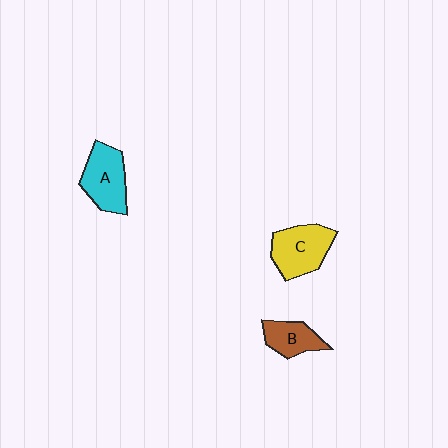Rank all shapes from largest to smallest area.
From largest to smallest: C (yellow), A (cyan), B (brown).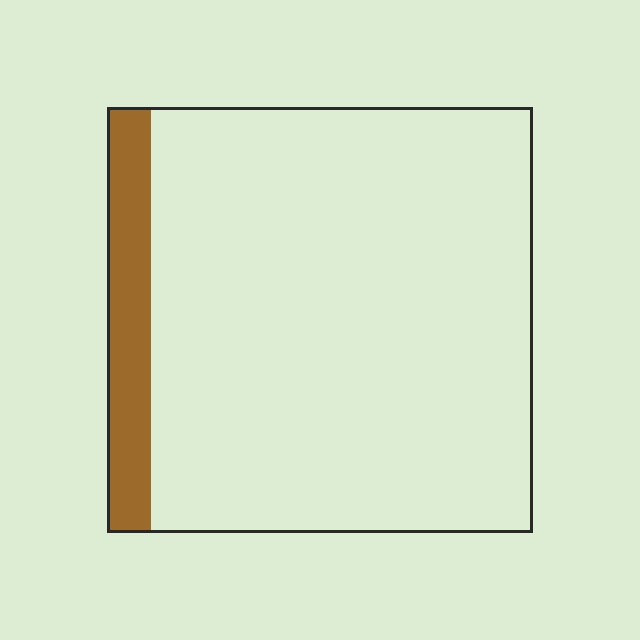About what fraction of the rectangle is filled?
About one tenth (1/10).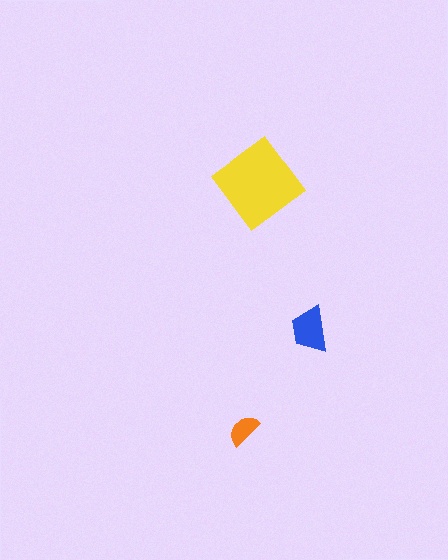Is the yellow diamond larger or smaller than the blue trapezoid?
Larger.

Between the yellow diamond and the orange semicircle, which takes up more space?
The yellow diamond.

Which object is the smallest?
The orange semicircle.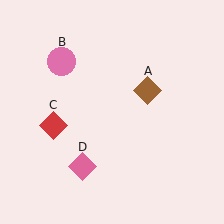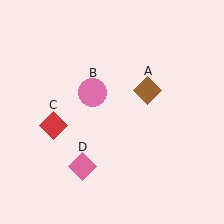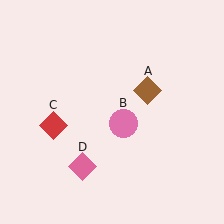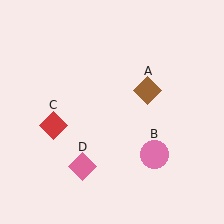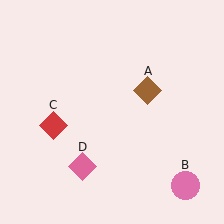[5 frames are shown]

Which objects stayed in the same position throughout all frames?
Brown diamond (object A) and red diamond (object C) and pink diamond (object D) remained stationary.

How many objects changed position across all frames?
1 object changed position: pink circle (object B).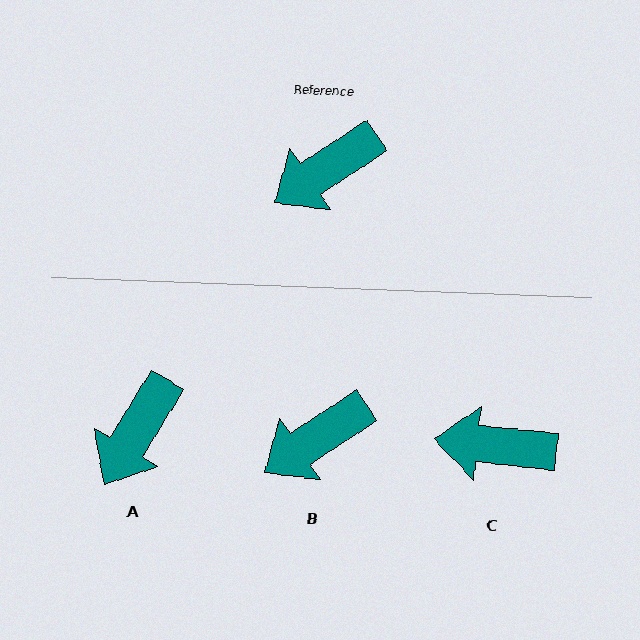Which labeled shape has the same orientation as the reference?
B.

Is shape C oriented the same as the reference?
No, it is off by about 39 degrees.